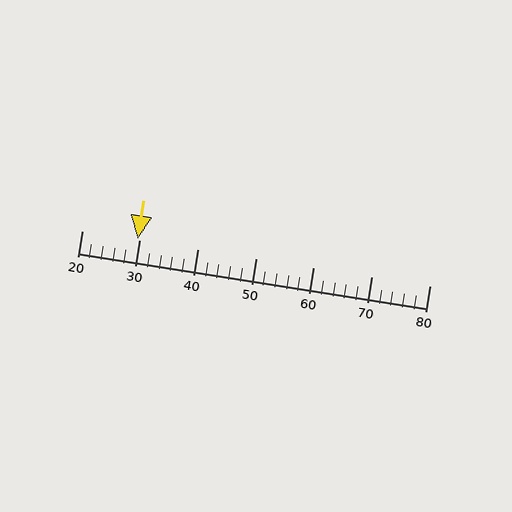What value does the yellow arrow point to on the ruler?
The yellow arrow points to approximately 30.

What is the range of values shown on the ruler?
The ruler shows values from 20 to 80.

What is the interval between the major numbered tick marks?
The major tick marks are spaced 10 units apart.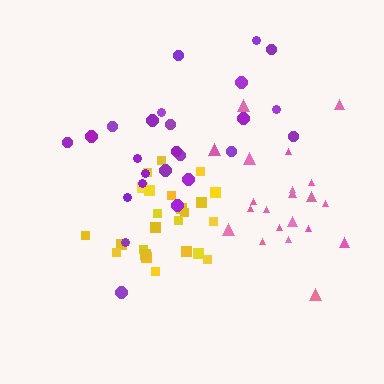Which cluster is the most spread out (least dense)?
Purple.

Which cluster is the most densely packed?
Yellow.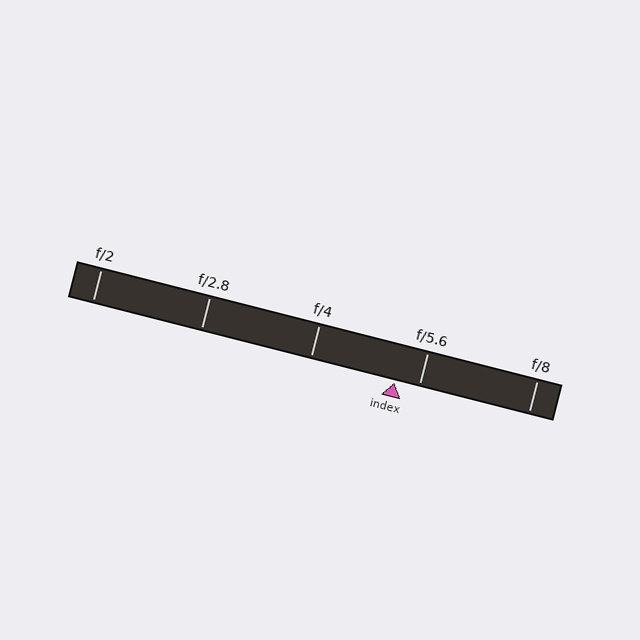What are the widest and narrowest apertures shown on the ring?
The widest aperture shown is f/2 and the narrowest is f/8.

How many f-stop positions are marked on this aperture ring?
There are 5 f-stop positions marked.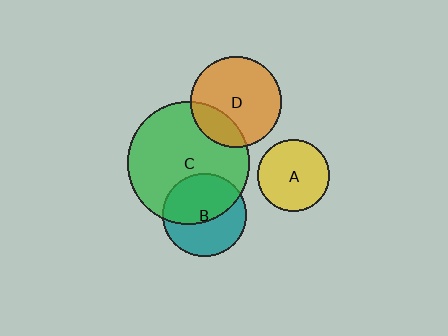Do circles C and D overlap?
Yes.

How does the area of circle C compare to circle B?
Approximately 2.1 times.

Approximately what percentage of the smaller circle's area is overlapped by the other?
Approximately 20%.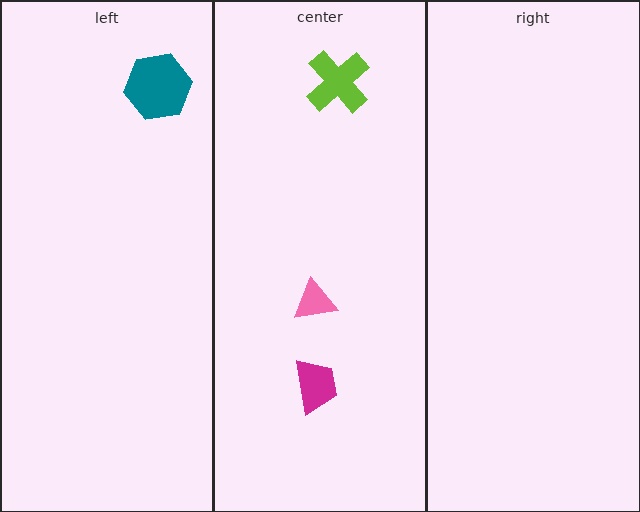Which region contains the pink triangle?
The center region.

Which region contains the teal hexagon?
The left region.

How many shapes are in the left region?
1.